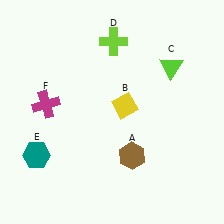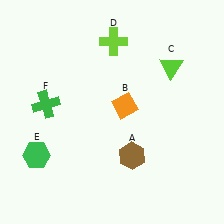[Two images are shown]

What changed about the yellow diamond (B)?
In Image 1, B is yellow. In Image 2, it changed to orange.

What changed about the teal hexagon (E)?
In Image 1, E is teal. In Image 2, it changed to green.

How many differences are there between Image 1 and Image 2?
There are 3 differences between the two images.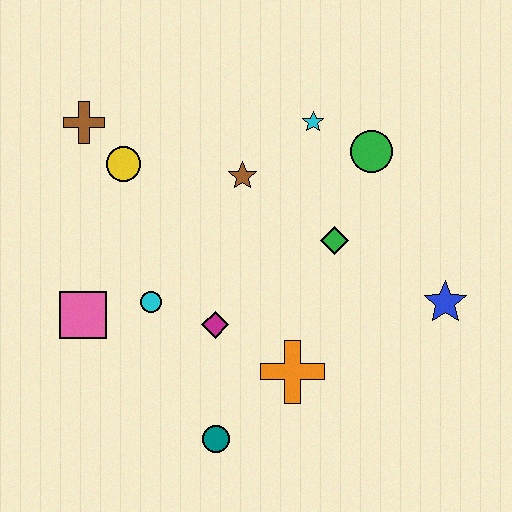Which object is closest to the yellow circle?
The brown cross is closest to the yellow circle.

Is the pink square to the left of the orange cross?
Yes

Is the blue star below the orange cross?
No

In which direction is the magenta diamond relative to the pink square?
The magenta diamond is to the right of the pink square.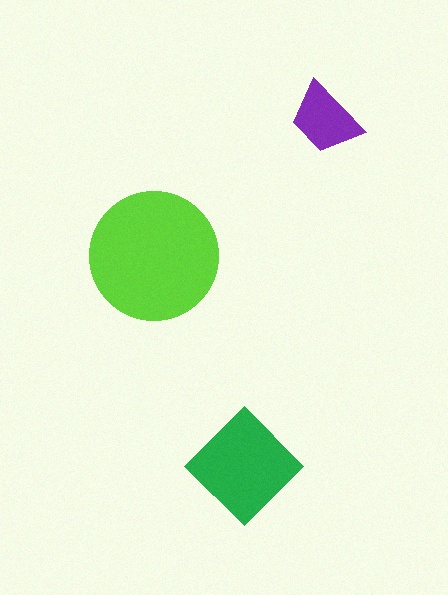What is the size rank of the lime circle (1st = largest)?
1st.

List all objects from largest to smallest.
The lime circle, the green diamond, the purple trapezoid.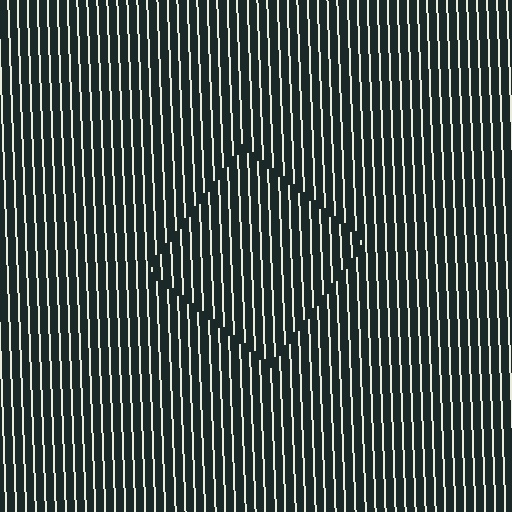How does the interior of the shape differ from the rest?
The interior of the shape contains the same grating, shifted by half a period — the contour is defined by the phase discontinuity where line-ends from the inner and outer gratings abut.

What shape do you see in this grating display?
An illusory square. The interior of the shape contains the same grating, shifted by half a period — the contour is defined by the phase discontinuity where line-ends from the inner and outer gratings abut.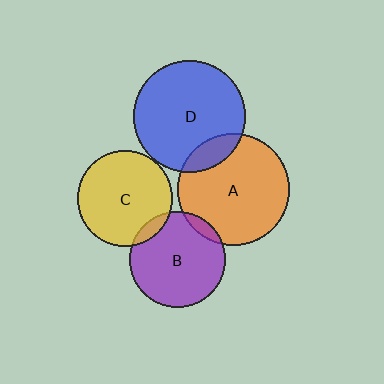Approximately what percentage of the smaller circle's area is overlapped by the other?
Approximately 10%.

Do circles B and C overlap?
Yes.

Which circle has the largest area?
Circle D (blue).